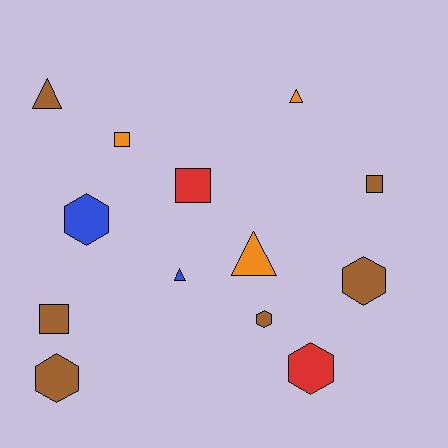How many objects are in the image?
There are 13 objects.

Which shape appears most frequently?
Hexagon, with 5 objects.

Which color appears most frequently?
Brown, with 6 objects.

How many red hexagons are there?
There is 1 red hexagon.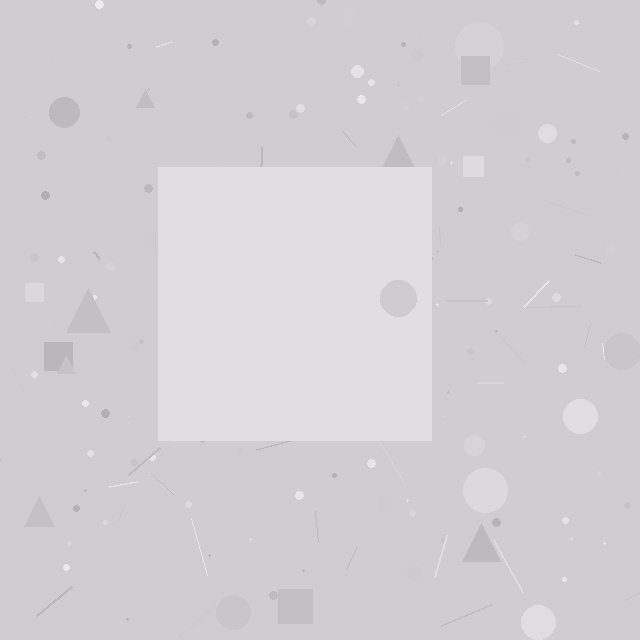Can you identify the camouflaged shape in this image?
The camouflaged shape is a square.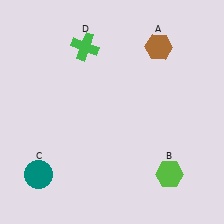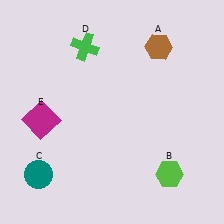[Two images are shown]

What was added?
A magenta square (E) was added in Image 2.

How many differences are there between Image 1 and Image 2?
There is 1 difference between the two images.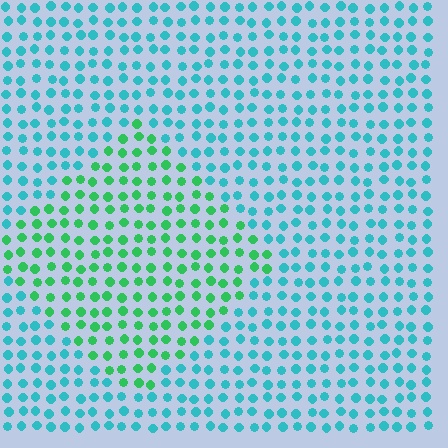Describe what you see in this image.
The image is filled with small cyan elements in a uniform arrangement. A diamond-shaped region is visible where the elements are tinted to a slightly different hue, forming a subtle color boundary.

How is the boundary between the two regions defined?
The boundary is defined purely by a slight shift in hue (about 46 degrees). Spacing, size, and orientation are identical on both sides.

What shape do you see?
I see a diamond.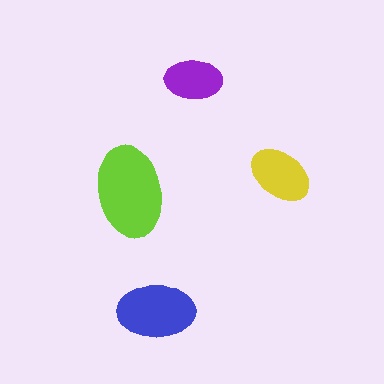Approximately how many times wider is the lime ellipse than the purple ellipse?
About 1.5 times wider.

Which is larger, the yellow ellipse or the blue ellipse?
The blue one.